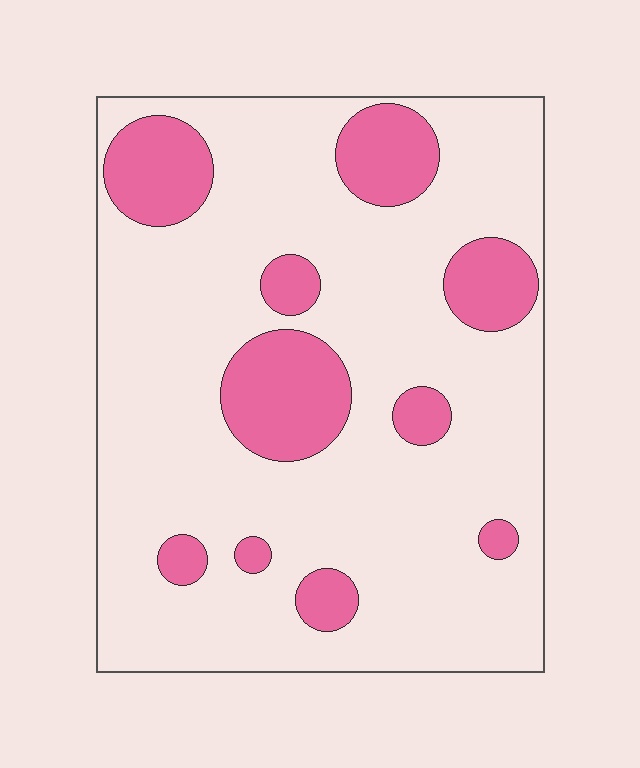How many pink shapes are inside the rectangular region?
10.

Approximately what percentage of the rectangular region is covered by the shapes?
Approximately 20%.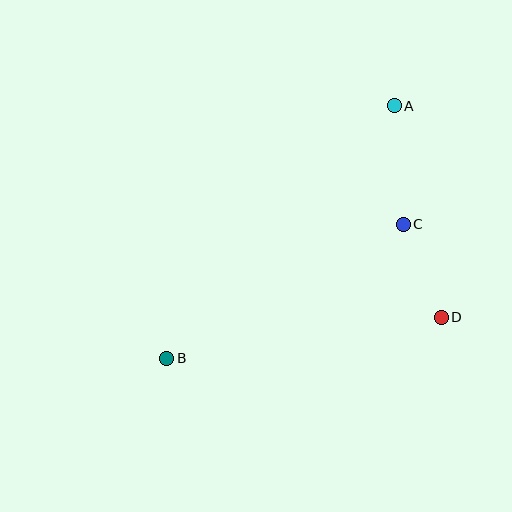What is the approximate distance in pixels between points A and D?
The distance between A and D is approximately 216 pixels.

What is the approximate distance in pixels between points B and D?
The distance between B and D is approximately 278 pixels.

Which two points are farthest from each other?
Points A and B are farthest from each other.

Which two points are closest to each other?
Points C and D are closest to each other.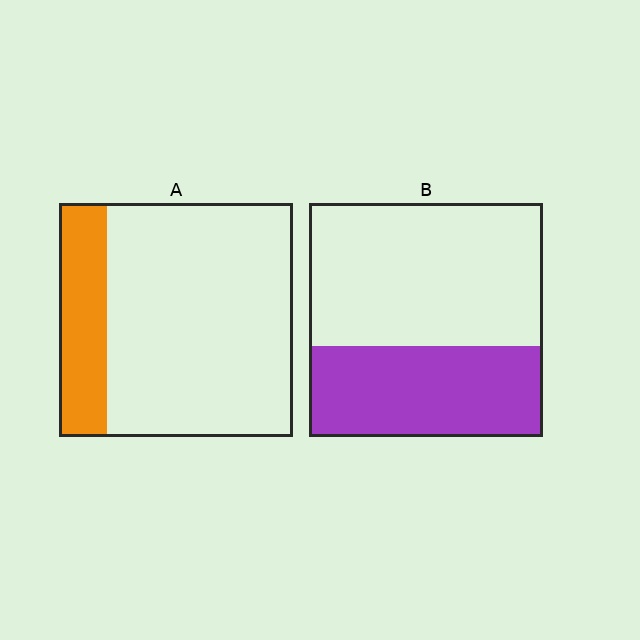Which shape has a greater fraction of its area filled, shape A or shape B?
Shape B.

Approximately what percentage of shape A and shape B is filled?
A is approximately 20% and B is approximately 40%.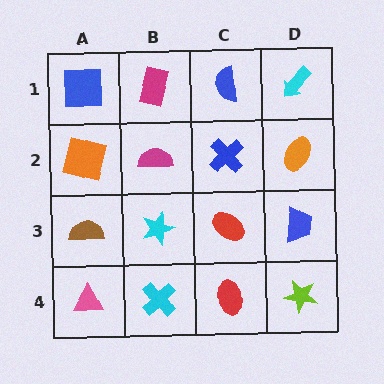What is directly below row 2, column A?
A brown semicircle.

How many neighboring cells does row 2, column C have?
4.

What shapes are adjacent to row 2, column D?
A cyan arrow (row 1, column D), a blue trapezoid (row 3, column D), a blue cross (row 2, column C).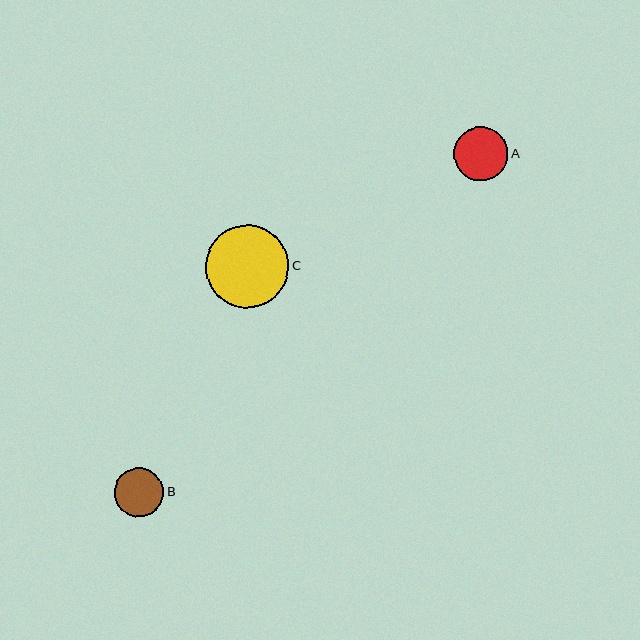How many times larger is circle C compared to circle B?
Circle C is approximately 1.7 times the size of circle B.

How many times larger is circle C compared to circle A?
Circle C is approximately 1.5 times the size of circle A.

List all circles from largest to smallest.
From largest to smallest: C, A, B.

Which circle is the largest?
Circle C is the largest with a size of approximately 83 pixels.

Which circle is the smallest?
Circle B is the smallest with a size of approximately 49 pixels.